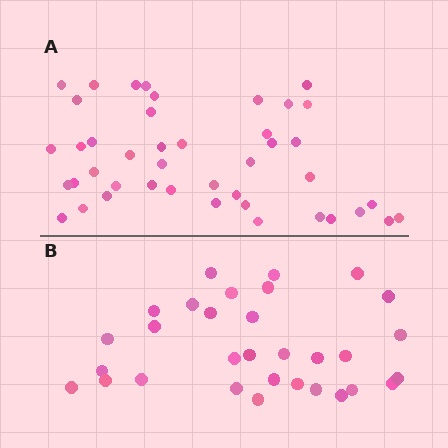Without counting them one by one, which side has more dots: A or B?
Region A (the top region) has more dots.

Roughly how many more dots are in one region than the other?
Region A has roughly 12 or so more dots than region B.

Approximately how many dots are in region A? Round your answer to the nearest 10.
About 40 dots. (The exact count is 43, which rounds to 40.)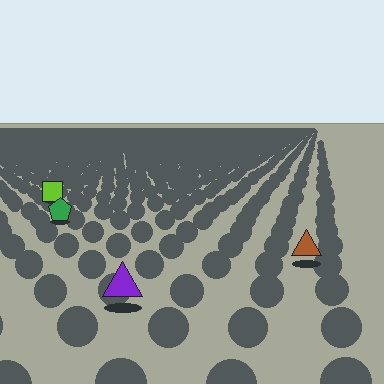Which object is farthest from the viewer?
The lime square is farthest from the viewer. It appears smaller and the ground texture around it is denser.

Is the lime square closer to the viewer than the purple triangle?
No. The purple triangle is closer — you can tell from the texture gradient: the ground texture is coarser near it.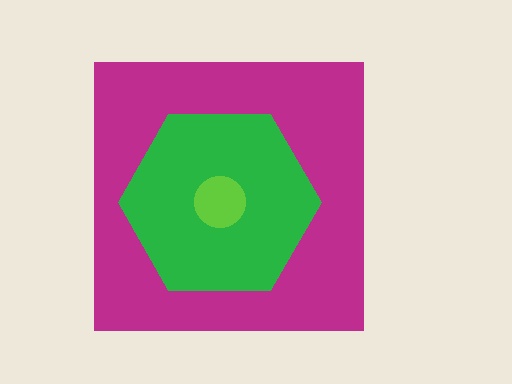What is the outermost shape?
The magenta square.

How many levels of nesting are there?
3.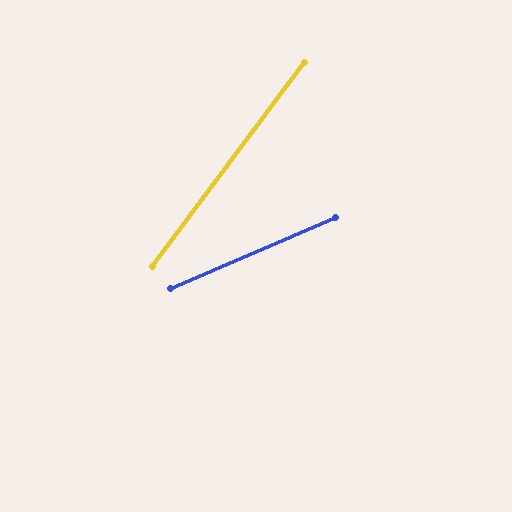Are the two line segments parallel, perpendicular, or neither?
Neither parallel nor perpendicular — they differ by about 30°.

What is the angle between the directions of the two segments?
Approximately 30 degrees.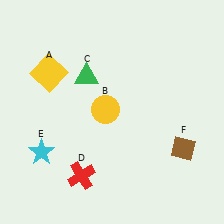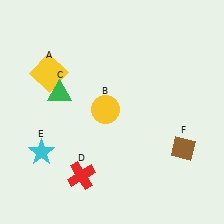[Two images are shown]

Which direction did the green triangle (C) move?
The green triangle (C) moved left.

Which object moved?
The green triangle (C) moved left.